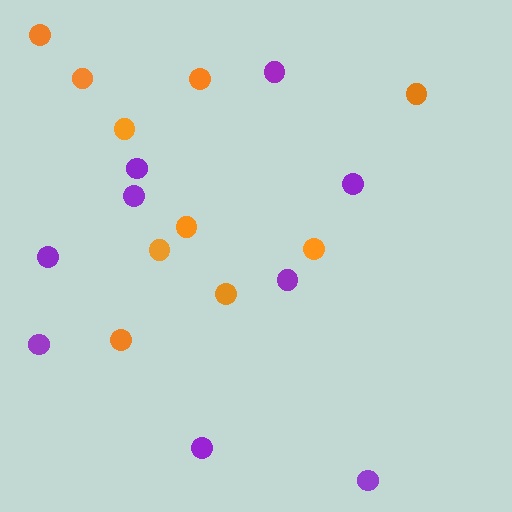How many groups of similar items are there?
There are 2 groups: one group of purple circles (9) and one group of orange circles (10).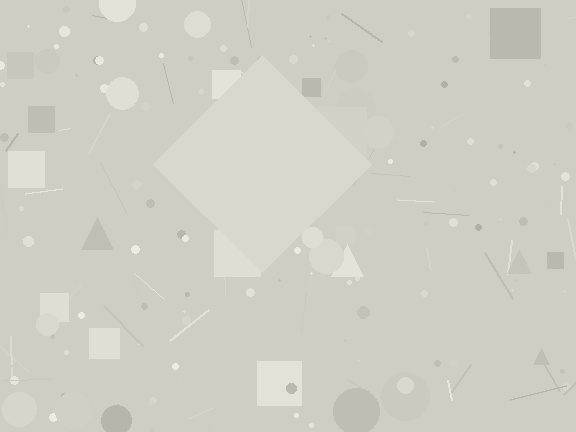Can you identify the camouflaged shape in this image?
The camouflaged shape is a diamond.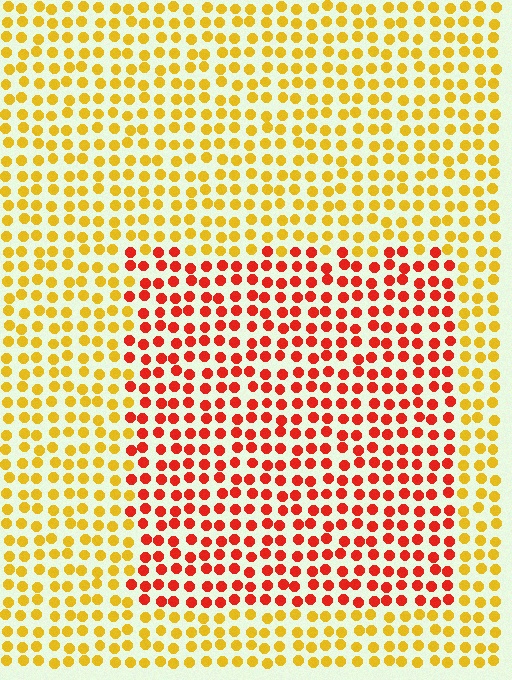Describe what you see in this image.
The image is filled with small yellow elements in a uniform arrangement. A rectangle-shaped region is visible where the elements are tinted to a slightly different hue, forming a subtle color boundary.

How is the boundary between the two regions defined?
The boundary is defined purely by a slight shift in hue (about 46 degrees). Spacing, size, and orientation are identical on both sides.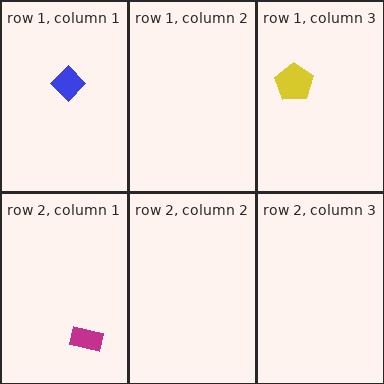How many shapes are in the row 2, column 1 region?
1.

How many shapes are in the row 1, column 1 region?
1.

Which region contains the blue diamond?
The row 1, column 1 region.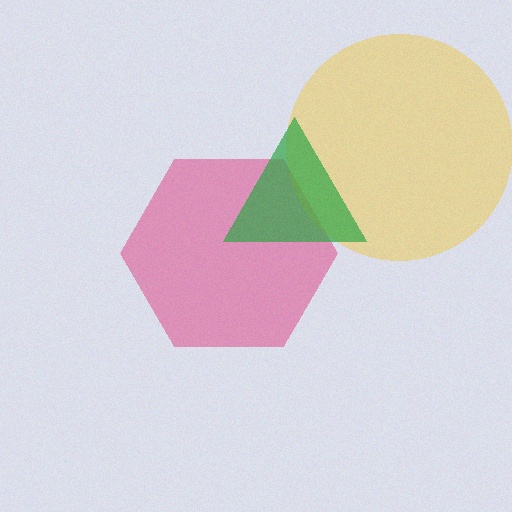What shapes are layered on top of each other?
The layered shapes are: a pink hexagon, a yellow circle, a green triangle.